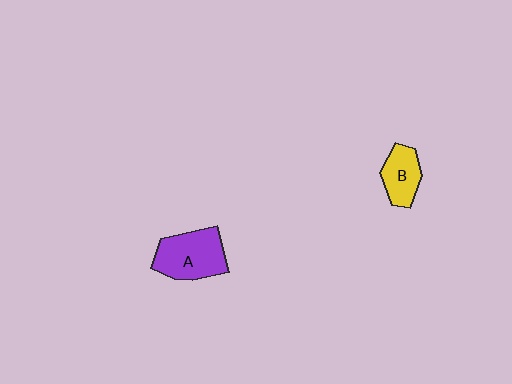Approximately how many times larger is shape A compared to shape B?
Approximately 1.6 times.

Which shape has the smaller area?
Shape B (yellow).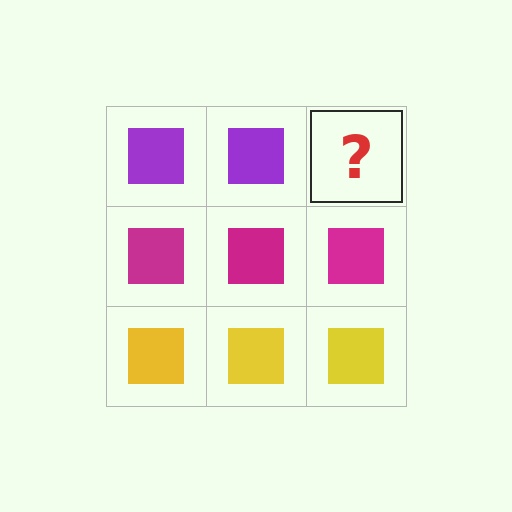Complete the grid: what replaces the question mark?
The question mark should be replaced with a purple square.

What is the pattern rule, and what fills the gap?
The rule is that each row has a consistent color. The gap should be filled with a purple square.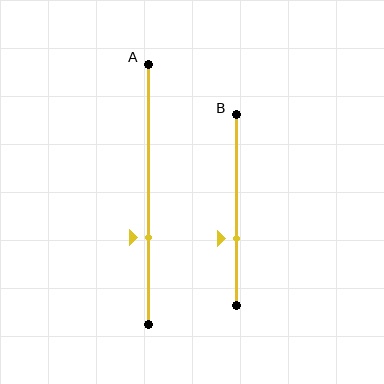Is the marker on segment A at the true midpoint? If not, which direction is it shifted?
No, the marker on segment A is shifted downward by about 17% of the segment length.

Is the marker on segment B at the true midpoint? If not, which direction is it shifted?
No, the marker on segment B is shifted downward by about 15% of the segment length.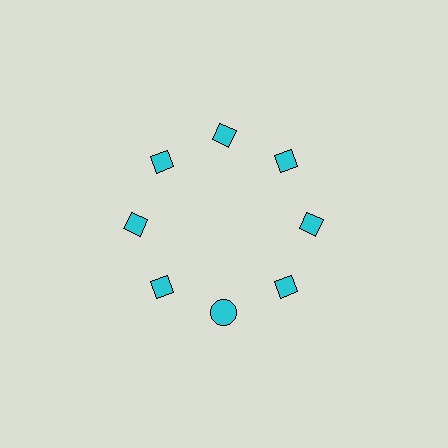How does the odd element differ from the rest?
It has a different shape: circle instead of diamond.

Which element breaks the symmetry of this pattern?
The cyan circle at roughly the 6 o'clock position breaks the symmetry. All other shapes are cyan diamonds.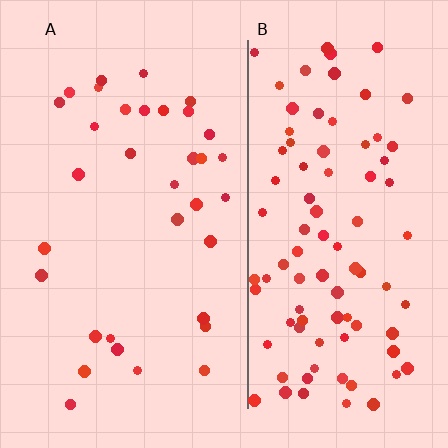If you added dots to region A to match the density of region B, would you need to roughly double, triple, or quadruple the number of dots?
Approximately triple.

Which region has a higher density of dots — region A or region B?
B (the right).